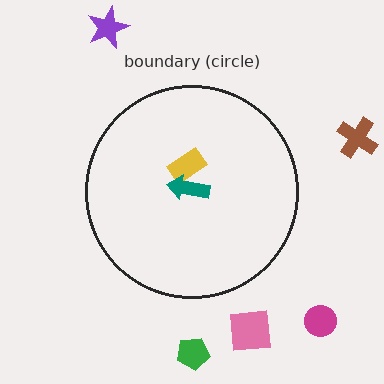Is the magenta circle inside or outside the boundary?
Outside.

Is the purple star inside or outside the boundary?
Outside.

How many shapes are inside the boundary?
2 inside, 5 outside.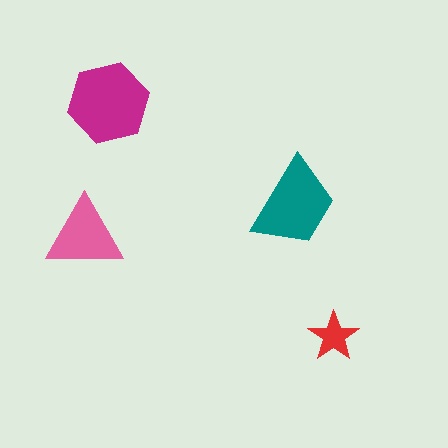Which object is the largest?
The magenta hexagon.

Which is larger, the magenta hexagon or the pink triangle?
The magenta hexagon.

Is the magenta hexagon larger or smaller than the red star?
Larger.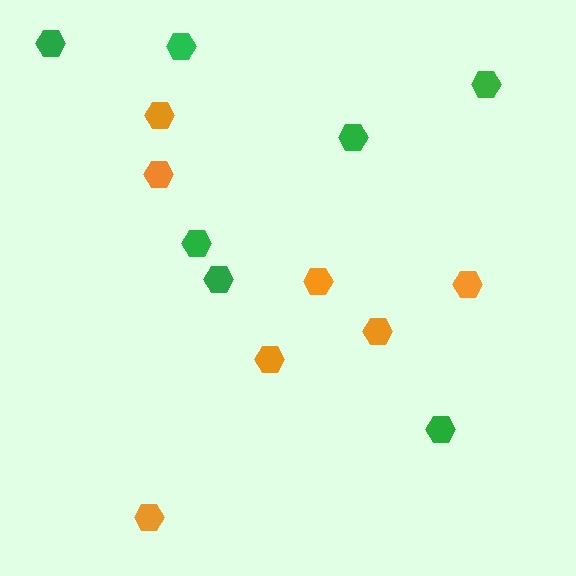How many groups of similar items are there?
There are 2 groups: one group of green hexagons (7) and one group of orange hexagons (7).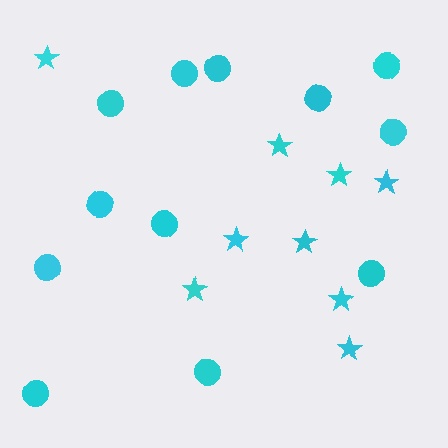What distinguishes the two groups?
There are 2 groups: one group of stars (9) and one group of circles (12).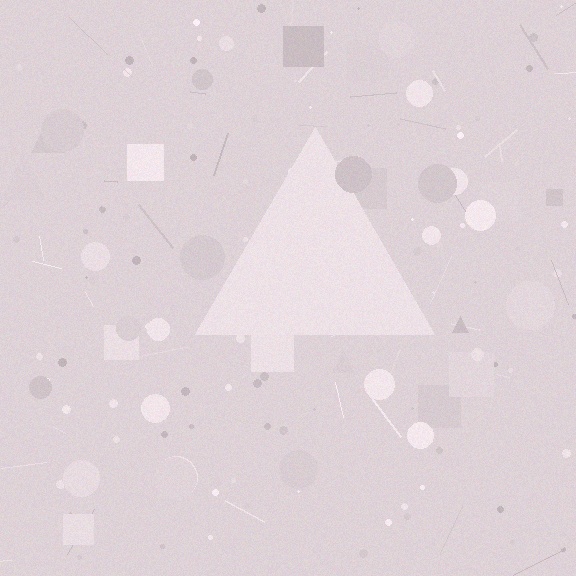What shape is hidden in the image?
A triangle is hidden in the image.